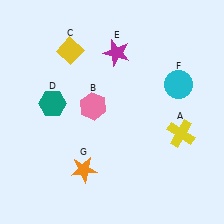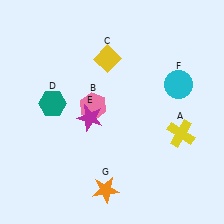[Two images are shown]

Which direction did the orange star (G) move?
The orange star (G) moved right.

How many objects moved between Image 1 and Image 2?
3 objects moved between the two images.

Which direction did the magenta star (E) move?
The magenta star (E) moved down.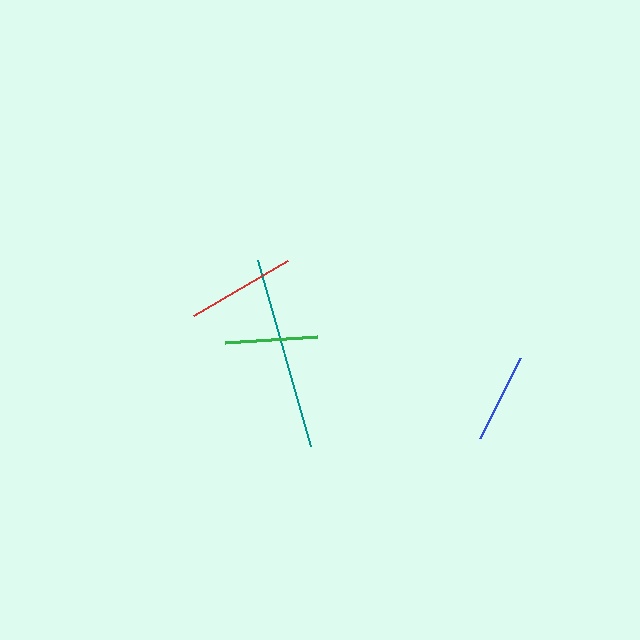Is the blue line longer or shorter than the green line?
The green line is longer than the blue line.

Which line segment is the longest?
The teal line is the longest at approximately 193 pixels.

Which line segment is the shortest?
The blue line is the shortest at approximately 89 pixels.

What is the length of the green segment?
The green segment is approximately 92 pixels long.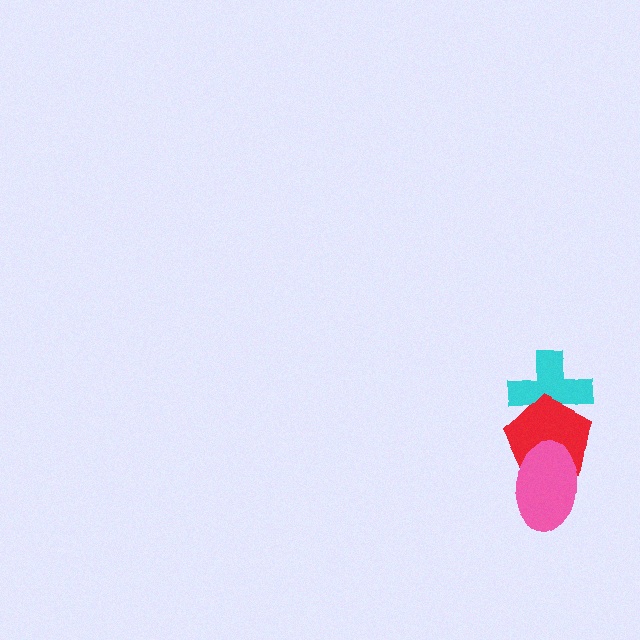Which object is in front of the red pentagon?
The pink ellipse is in front of the red pentagon.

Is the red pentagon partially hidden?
Yes, it is partially covered by another shape.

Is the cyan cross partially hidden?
Yes, it is partially covered by another shape.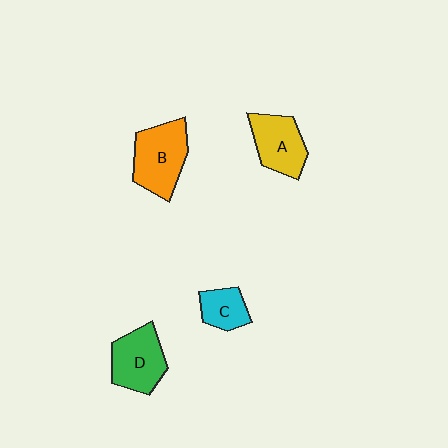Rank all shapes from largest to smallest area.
From largest to smallest: B (orange), D (green), A (yellow), C (cyan).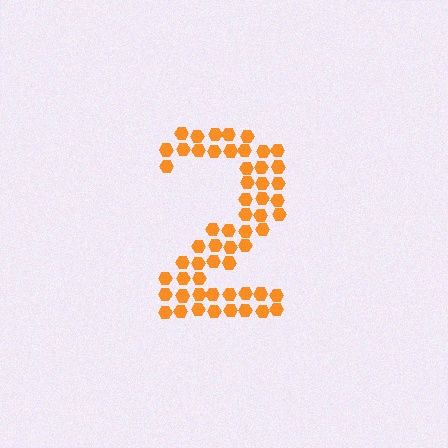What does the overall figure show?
The overall figure shows the digit 2.